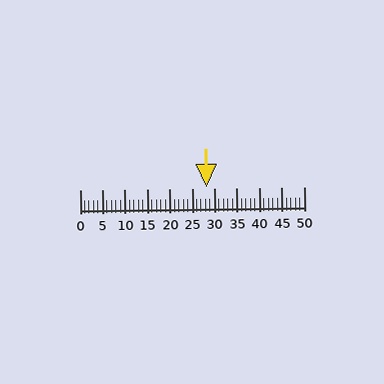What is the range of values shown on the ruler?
The ruler shows values from 0 to 50.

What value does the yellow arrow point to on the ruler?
The yellow arrow points to approximately 28.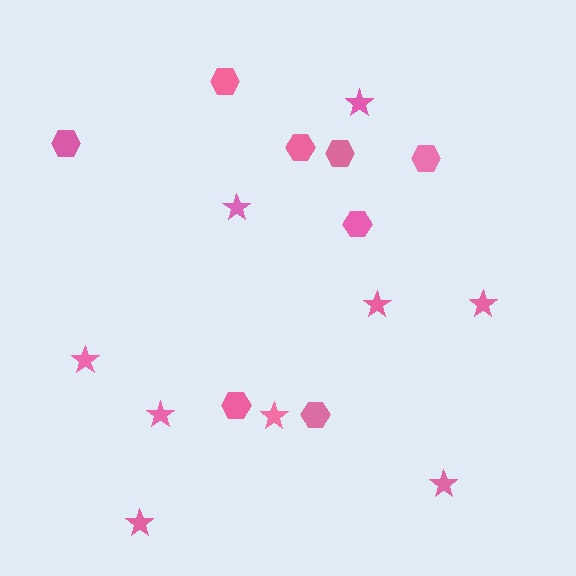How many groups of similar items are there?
There are 2 groups: one group of hexagons (8) and one group of stars (9).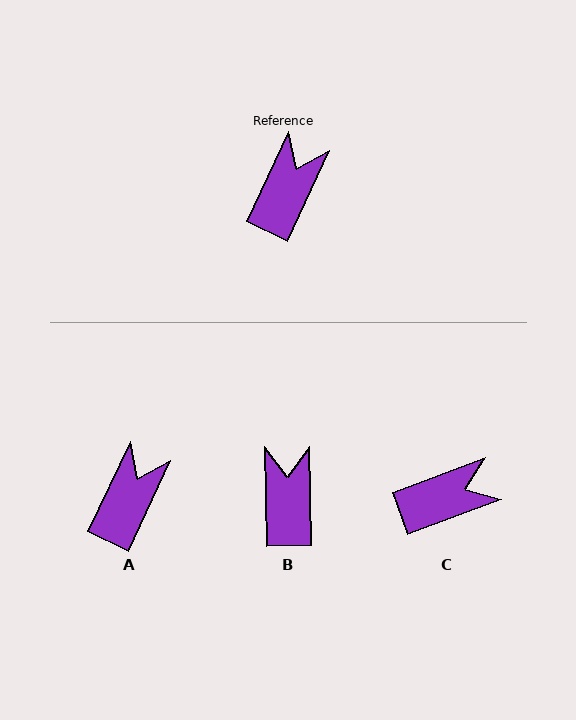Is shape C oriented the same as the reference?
No, it is off by about 44 degrees.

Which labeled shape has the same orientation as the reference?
A.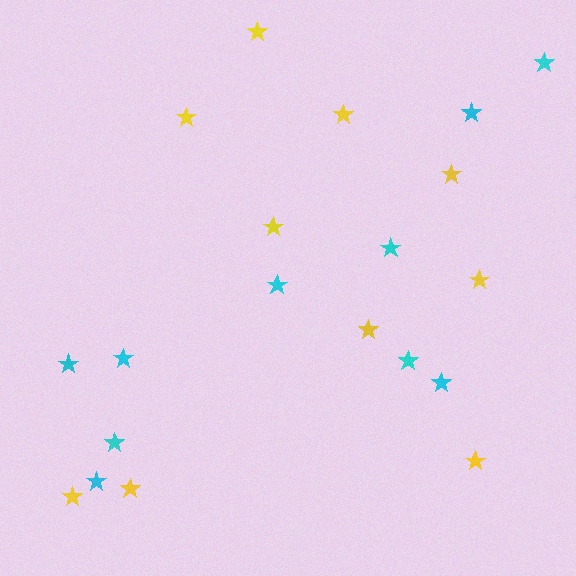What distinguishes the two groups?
There are 2 groups: one group of yellow stars (10) and one group of cyan stars (10).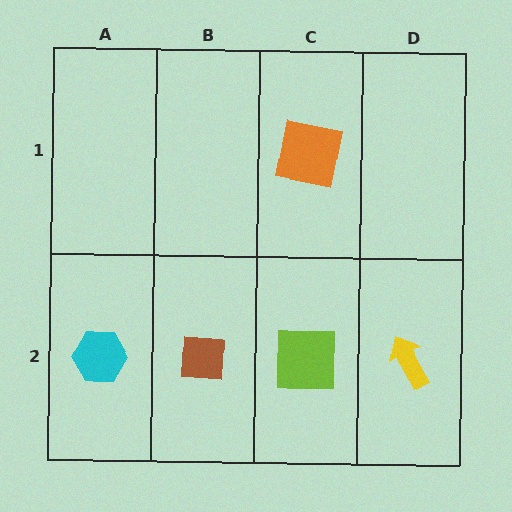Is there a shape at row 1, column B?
No, that cell is empty.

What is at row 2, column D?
A yellow arrow.